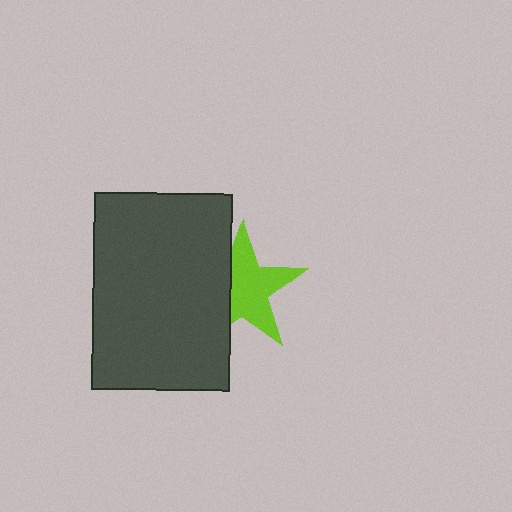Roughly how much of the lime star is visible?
Most of it is visible (roughly 66%).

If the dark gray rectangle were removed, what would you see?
You would see the complete lime star.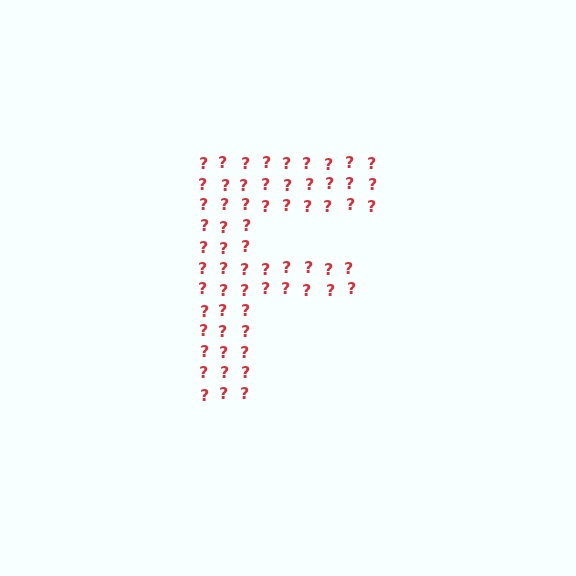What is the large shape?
The large shape is the letter F.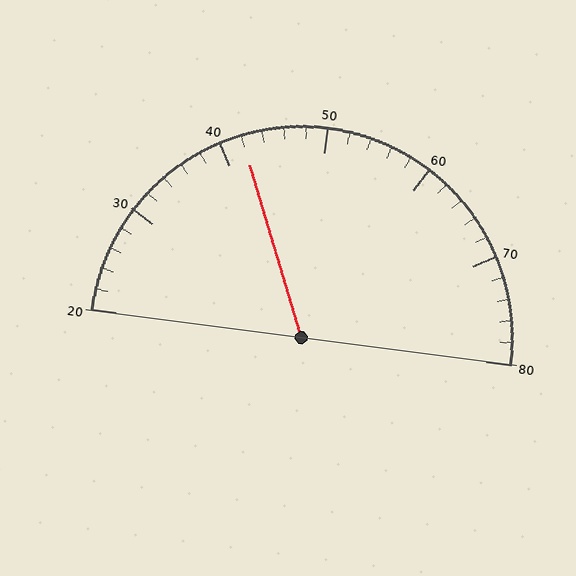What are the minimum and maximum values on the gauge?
The gauge ranges from 20 to 80.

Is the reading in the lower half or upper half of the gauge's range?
The reading is in the lower half of the range (20 to 80).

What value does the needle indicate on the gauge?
The needle indicates approximately 42.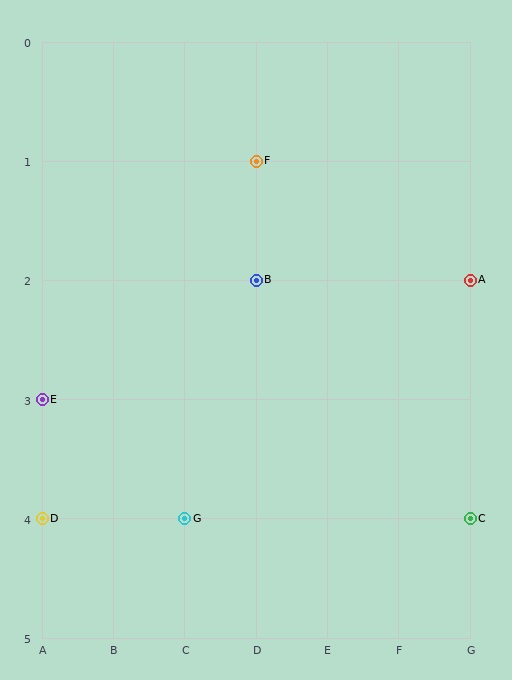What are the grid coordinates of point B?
Point B is at grid coordinates (D, 2).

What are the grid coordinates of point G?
Point G is at grid coordinates (C, 4).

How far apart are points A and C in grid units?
Points A and C are 2 rows apart.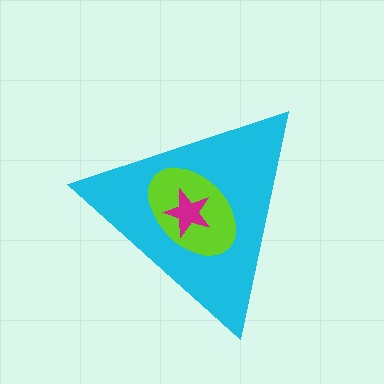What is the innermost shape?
The magenta star.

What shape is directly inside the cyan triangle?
The lime ellipse.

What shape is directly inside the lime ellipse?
The magenta star.